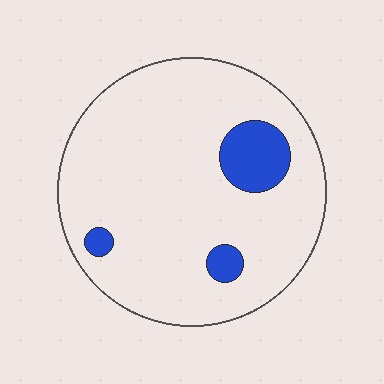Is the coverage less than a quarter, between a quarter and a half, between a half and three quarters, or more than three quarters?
Less than a quarter.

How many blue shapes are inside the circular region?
3.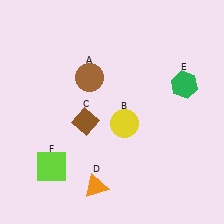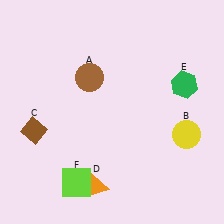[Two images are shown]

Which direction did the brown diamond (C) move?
The brown diamond (C) moved left.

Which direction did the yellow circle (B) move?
The yellow circle (B) moved right.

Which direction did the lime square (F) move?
The lime square (F) moved right.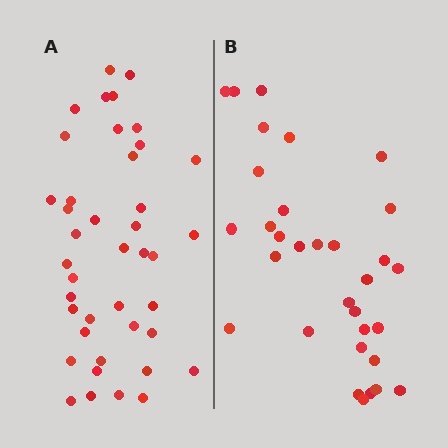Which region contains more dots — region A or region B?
Region A (the left region) has more dots.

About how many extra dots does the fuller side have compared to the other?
Region A has roughly 8 or so more dots than region B.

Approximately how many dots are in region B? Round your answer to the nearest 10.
About 30 dots. (The exact count is 32, which rounds to 30.)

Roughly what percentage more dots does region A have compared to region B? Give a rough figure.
About 30% more.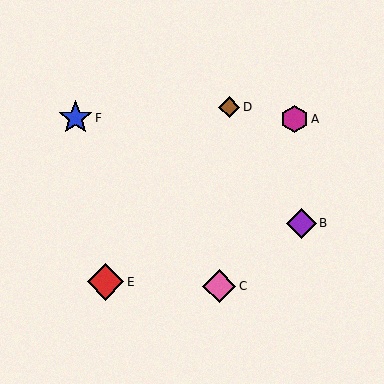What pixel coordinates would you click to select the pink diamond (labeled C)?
Click at (219, 286) to select the pink diamond C.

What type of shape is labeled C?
Shape C is a pink diamond.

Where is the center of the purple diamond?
The center of the purple diamond is at (301, 223).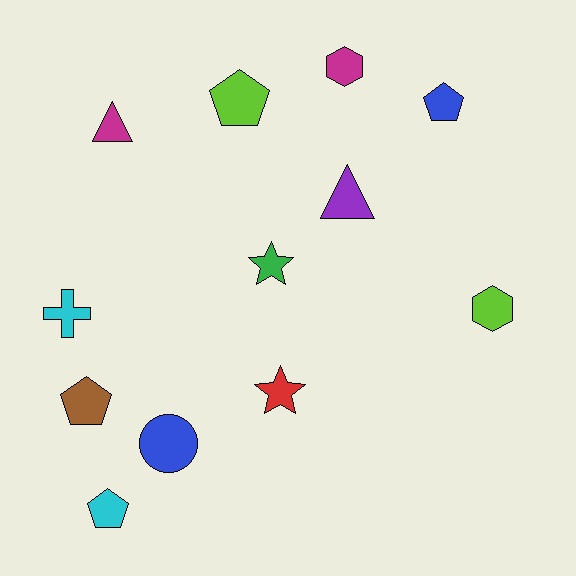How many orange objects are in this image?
There are no orange objects.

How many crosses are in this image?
There is 1 cross.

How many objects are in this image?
There are 12 objects.